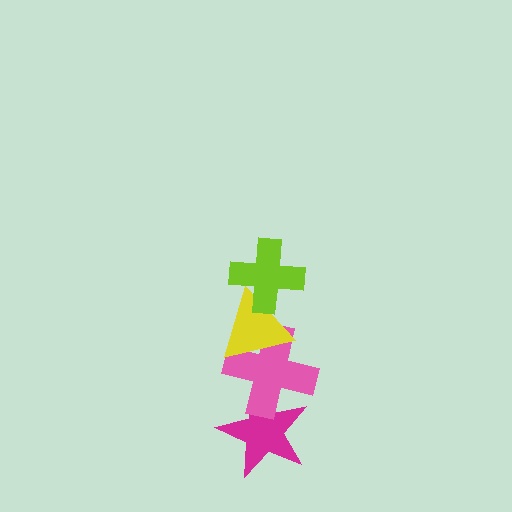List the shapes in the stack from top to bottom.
From top to bottom: the lime cross, the yellow triangle, the pink cross, the magenta star.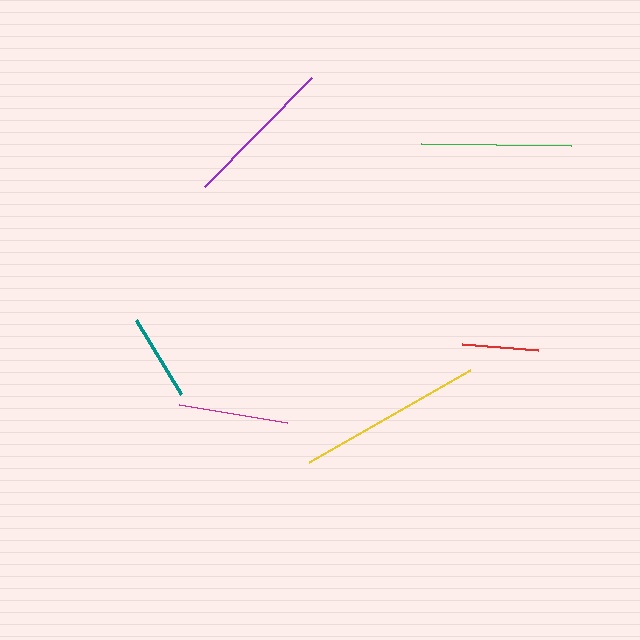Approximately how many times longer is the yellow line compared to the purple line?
The yellow line is approximately 1.2 times the length of the purple line.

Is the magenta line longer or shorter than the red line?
The magenta line is longer than the red line.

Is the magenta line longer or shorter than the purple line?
The purple line is longer than the magenta line.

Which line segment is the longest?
The yellow line is the longest at approximately 185 pixels.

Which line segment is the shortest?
The red line is the shortest at approximately 76 pixels.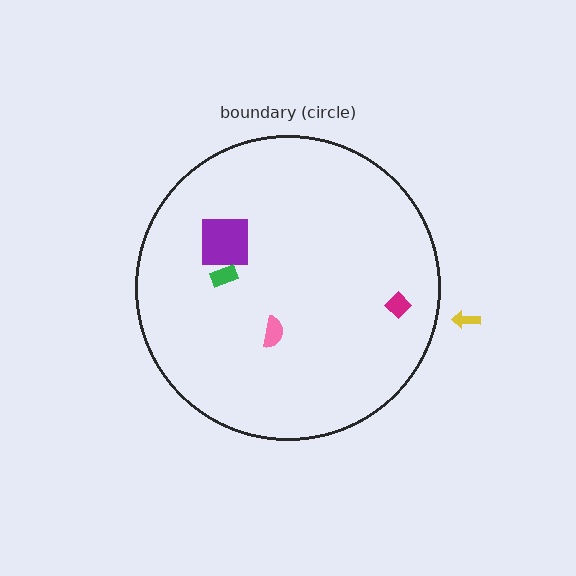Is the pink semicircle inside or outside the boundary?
Inside.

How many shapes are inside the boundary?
4 inside, 1 outside.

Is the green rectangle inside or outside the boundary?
Inside.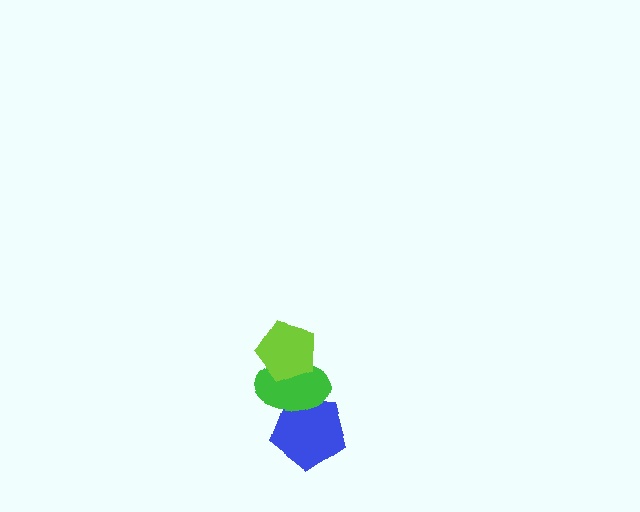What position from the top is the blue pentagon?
The blue pentagon is 3rd from the top.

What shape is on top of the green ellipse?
The lime pentagon is on top of the green ellipse.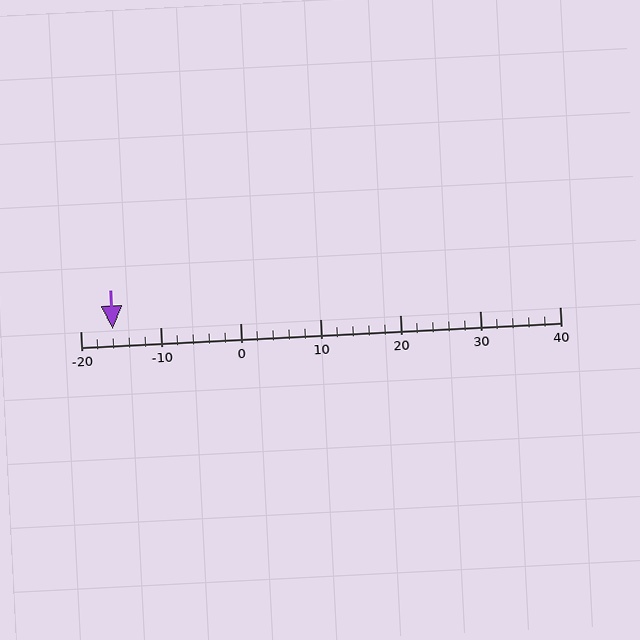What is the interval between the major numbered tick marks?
The major tick marks are spaced 10 units apart.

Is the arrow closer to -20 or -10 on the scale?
The arrow is closer to -20.